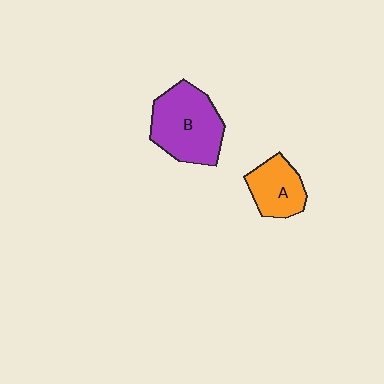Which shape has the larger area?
Shape B (purple).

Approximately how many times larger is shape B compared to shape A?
Approximately 1.7 times.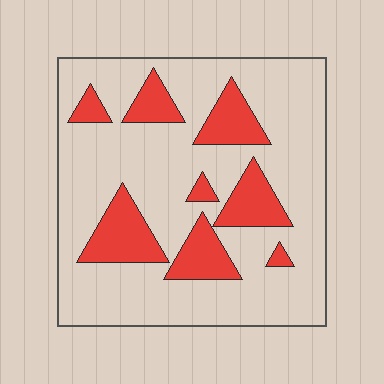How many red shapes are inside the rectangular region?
8.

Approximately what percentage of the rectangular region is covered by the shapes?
Approximately 20%.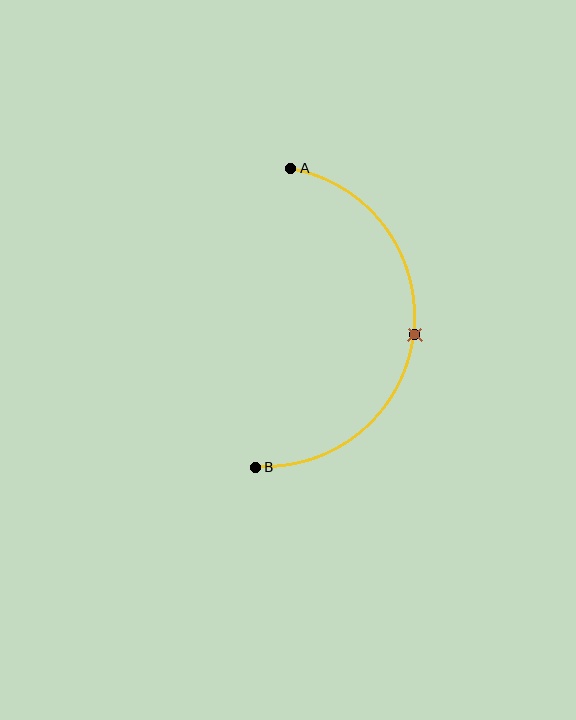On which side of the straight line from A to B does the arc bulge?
The arc bulges to the right of the straight line connecting A and B.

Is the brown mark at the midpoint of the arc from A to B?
Yes. The brown mark lies on the arc at equal arc-length from both A and B — it is the arc midpoint.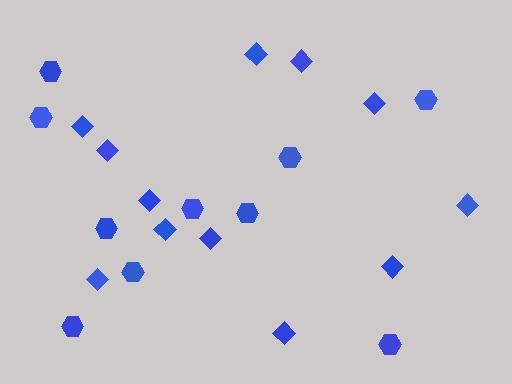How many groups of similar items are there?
There are 2 groups: one group of hexagons (10) and one group of diamonds (12).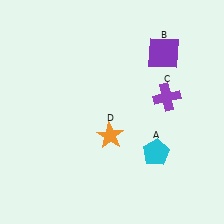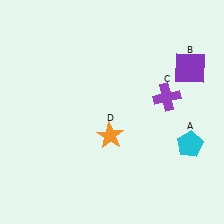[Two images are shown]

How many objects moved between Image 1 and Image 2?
2 objects moved between the two images.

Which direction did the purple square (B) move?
The purple square (B) moved right.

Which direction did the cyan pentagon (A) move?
The cyan pentagon (A) moved right.